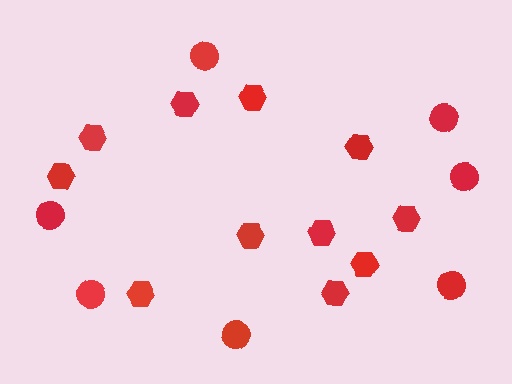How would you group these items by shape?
There are 2 groups: one group of hexagons (11) and one group of circles (7).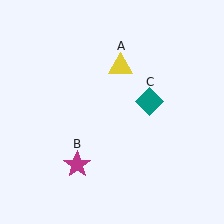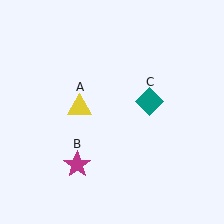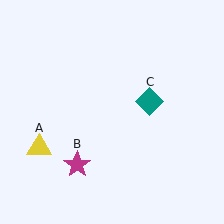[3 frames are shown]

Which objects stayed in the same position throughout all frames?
Magenta star (object B) and teal diamond (object C) remained stationary.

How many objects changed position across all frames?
1 object changed position: yellow triangle (object A).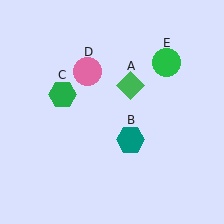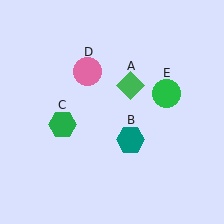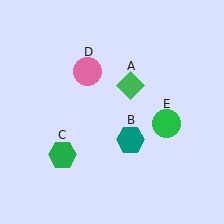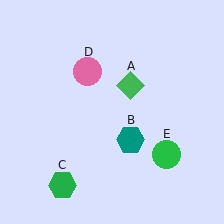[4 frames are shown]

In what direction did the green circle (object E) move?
The green circle (object E) moved down.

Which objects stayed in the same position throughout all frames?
Green diamond (object A) and teal hexagon (object B) and pink circle (object D) remained stationary.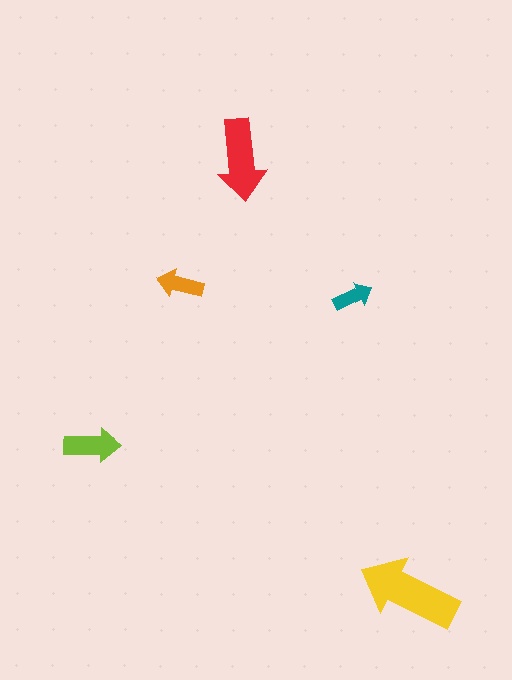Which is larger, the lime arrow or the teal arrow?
The lime one.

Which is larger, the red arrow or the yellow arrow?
The yellow one.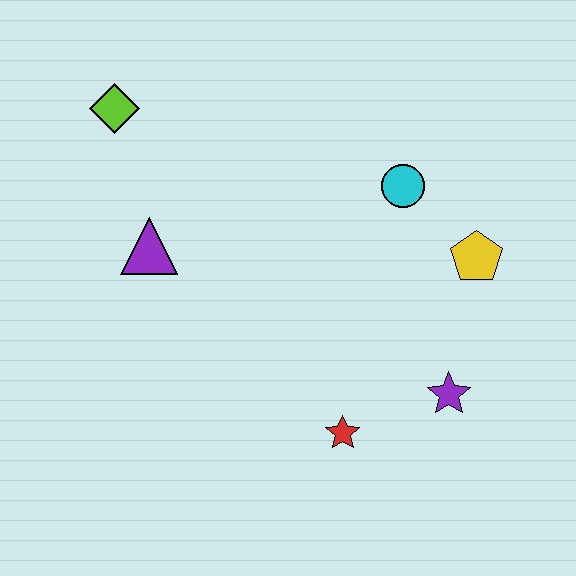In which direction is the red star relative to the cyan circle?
The red star is below the cyan circle.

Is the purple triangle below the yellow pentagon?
No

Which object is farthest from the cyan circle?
The lime diamond is farthest from the cyan circle.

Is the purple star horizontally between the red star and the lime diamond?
No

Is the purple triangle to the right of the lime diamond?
Yes